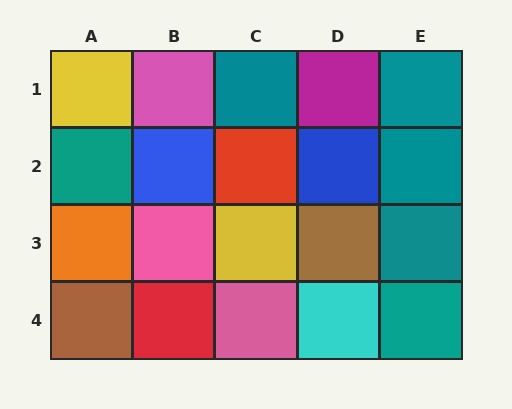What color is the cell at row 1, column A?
Yellow.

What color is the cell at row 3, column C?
Yellow.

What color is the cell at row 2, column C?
Red.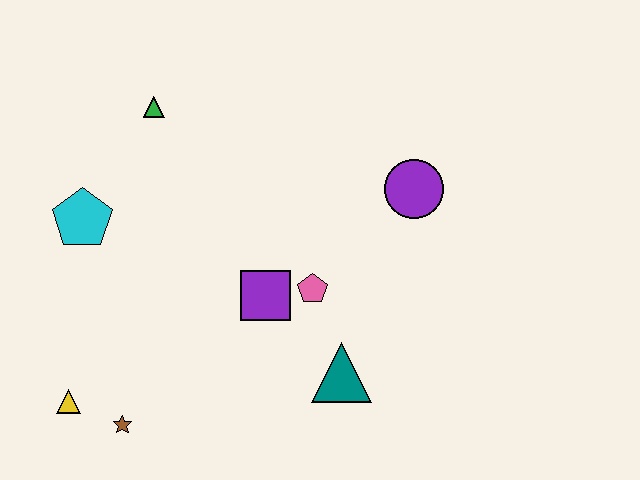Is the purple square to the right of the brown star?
Yes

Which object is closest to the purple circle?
The pink pentagon is closest to the purple circle.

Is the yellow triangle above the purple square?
No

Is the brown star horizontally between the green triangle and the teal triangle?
No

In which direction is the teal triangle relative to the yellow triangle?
The teal triangle is to the right of the yellow triangle.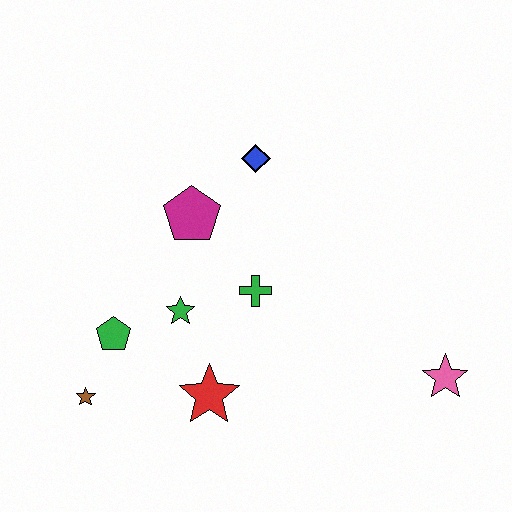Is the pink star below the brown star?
No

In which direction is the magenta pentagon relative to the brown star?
The magenta pentagon is above the brown star.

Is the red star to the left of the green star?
No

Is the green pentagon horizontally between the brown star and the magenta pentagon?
Yes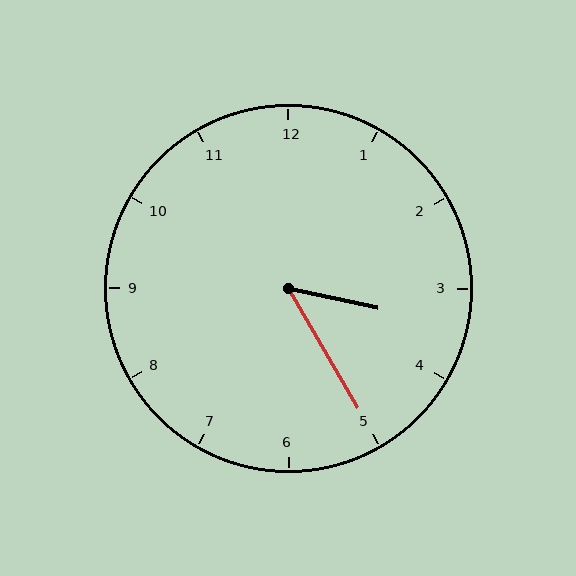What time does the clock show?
3:25.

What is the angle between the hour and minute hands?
Approximately 48 degrees.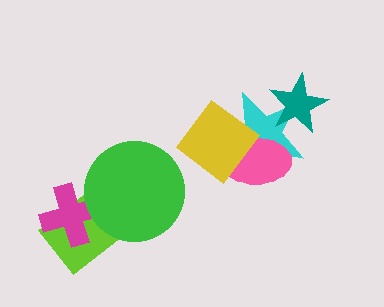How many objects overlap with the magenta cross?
2 objects overlap with the magenta cross.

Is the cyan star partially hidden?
Yes, it is partially covered by another shape.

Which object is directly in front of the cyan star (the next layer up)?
The teal star is directly in front of the cyan star.